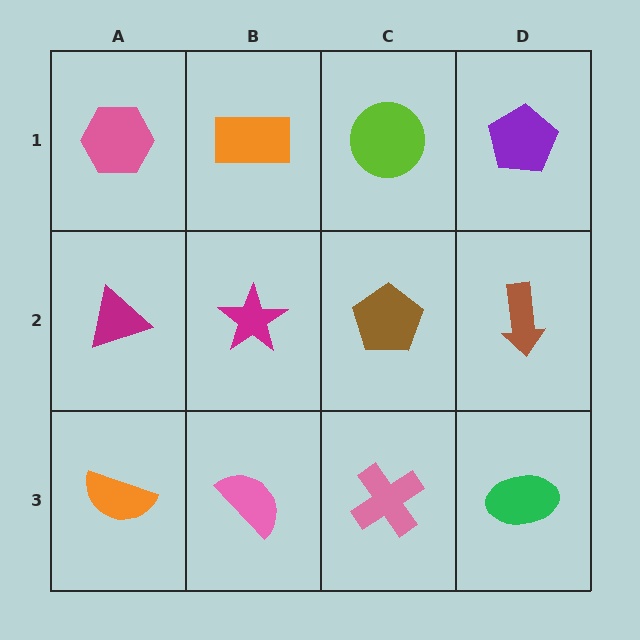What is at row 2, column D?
A brown arrow.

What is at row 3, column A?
An orange semicircle.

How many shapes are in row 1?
4 shapes.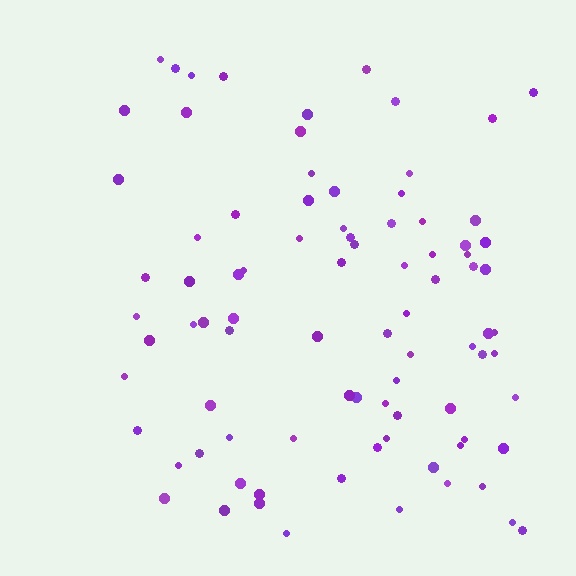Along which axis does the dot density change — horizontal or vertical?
Horizontal.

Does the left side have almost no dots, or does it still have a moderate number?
Still a moderate number, just noticeably fewer than the right.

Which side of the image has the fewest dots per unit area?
The left.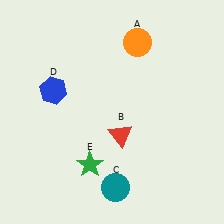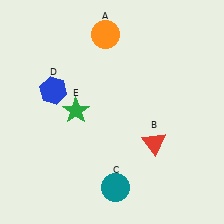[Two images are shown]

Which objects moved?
The objects that moved are: the orange circle (A), the red triangle (B), the green star (E).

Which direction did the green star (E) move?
The green star (E) moved up.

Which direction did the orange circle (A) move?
The orange circle (A) moved left.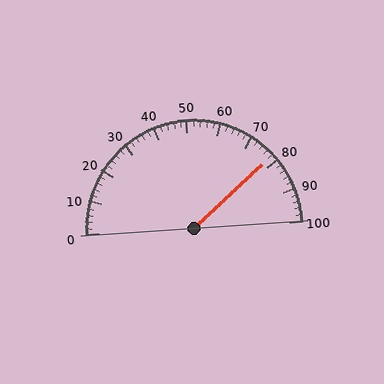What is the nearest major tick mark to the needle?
The nearest major tick mark is 80.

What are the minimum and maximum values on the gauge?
The gauge ranges from 0 to 100.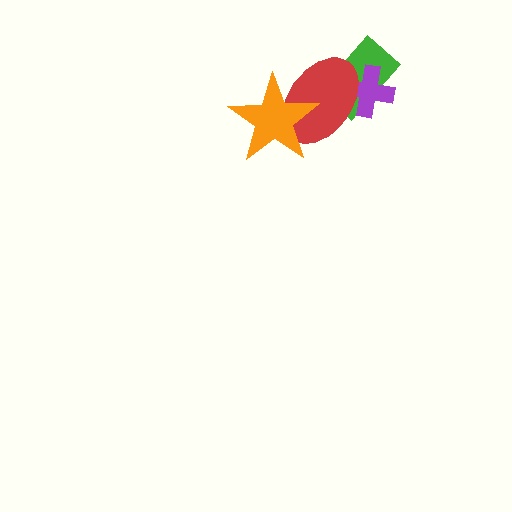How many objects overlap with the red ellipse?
3 objects overlap with the red ellipse.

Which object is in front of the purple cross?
The red ellipse is in front of the purple cross.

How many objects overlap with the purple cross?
2 objects overlap with the purple cross.